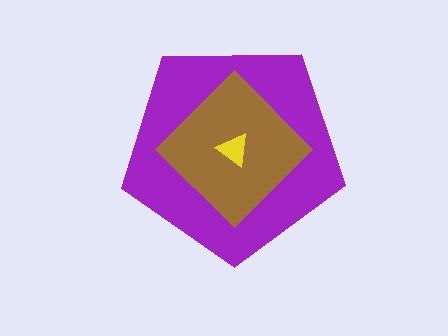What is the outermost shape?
The purple pentagon.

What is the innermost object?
The yellow triangle.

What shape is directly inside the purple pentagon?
The brown diamond.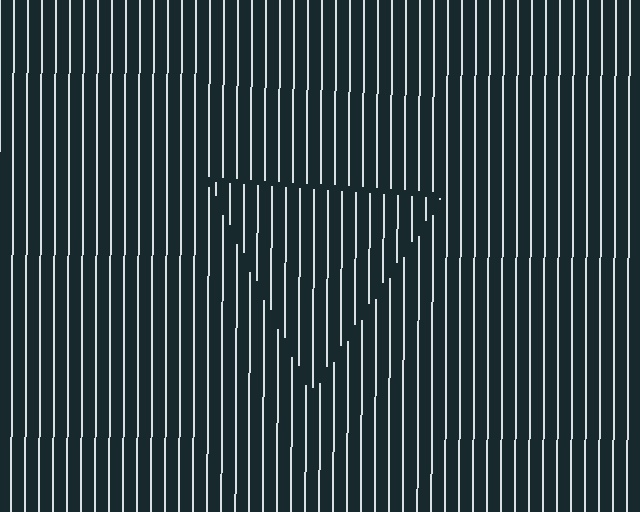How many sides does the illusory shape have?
3 sides — the line-ends trace a triangle.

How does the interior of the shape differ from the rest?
The interior of the shape contains the same grating, shifted by half a period — the contour is defined by the phase discontinuity where line-ends from the inner and outer gratings abut.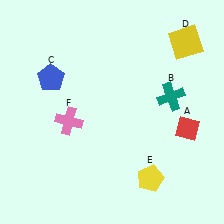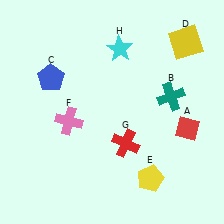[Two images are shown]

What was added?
A red cross (G), a cyan star (H) were added in Image 2.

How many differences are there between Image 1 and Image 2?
There are 2 differences between the two images.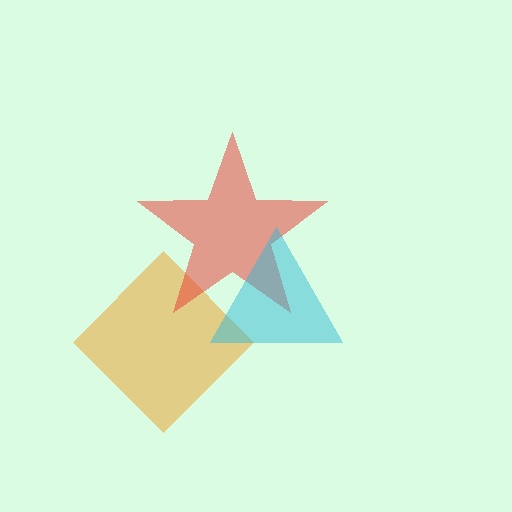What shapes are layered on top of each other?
The layered shapes are: an orange diamond, a red star, a cyan triangle.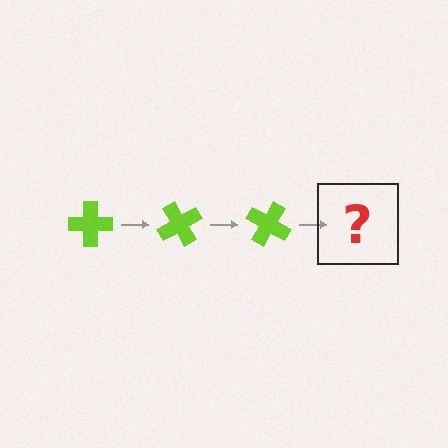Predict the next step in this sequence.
The next step is a lime cross rotated 180 degrees.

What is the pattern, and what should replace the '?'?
The pattern is that the cross rotates 60 degrees each step. The '?' should be a lime cross rotated 180 degrees.